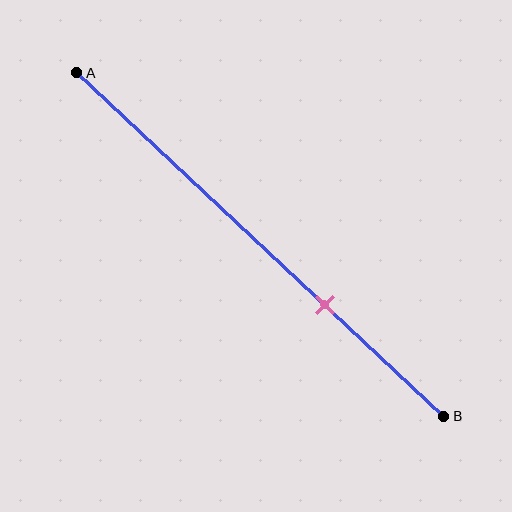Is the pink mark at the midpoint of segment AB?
No, the mark is at about 70% from A, not at the 50% midpoint.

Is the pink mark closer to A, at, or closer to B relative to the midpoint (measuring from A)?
The pink mark is closer to point B than the midpoint of segment AB.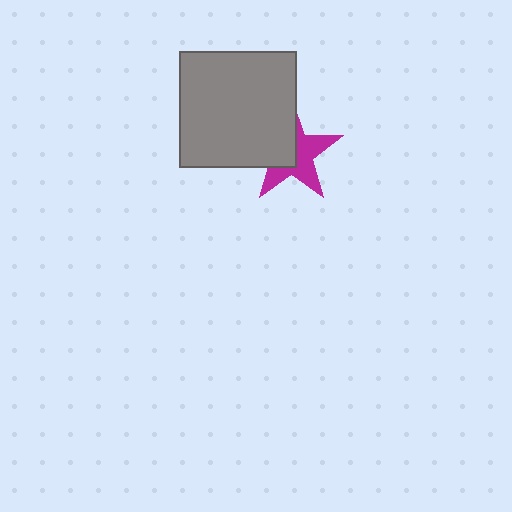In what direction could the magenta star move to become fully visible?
The magenta star could move toward the lower-right. That would shift it out from behind the gray square entirely.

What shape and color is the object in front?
The object in front is a gray square.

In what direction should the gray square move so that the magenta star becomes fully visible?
The gray square should move toward the upper-left. That is the shortest direction to clear the overlap and leave the magenta star fully visible.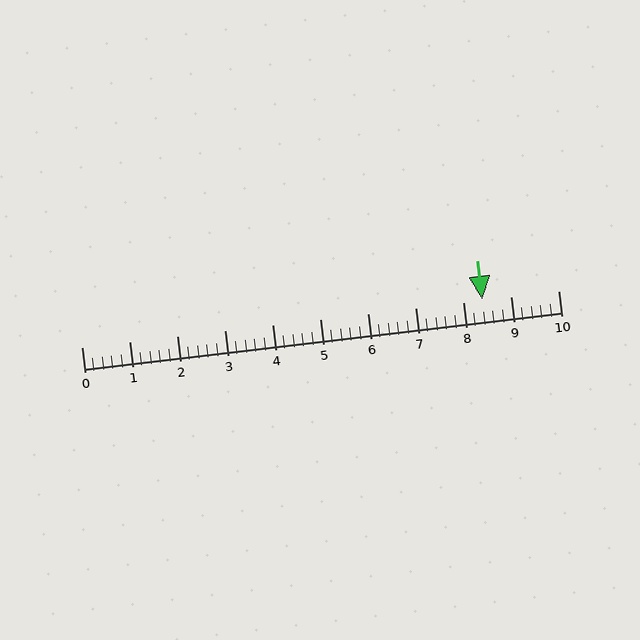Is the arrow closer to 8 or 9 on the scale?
The arrow is closer to 8.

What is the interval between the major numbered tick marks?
The major tick marks are spaced 1 units apart.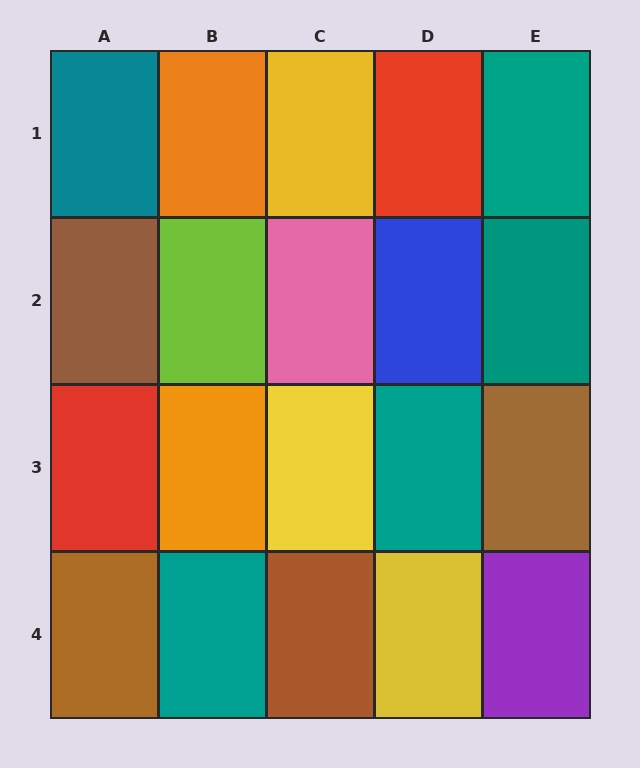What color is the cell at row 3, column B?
Orange.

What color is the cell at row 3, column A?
Red.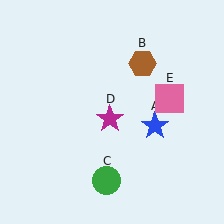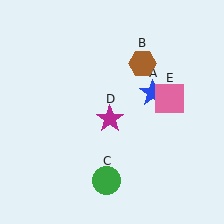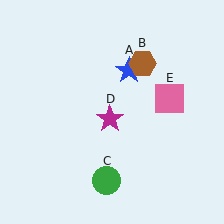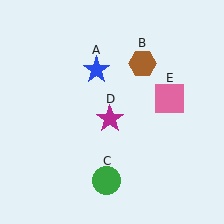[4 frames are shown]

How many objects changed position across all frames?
1 object changed position: blue star (object A).